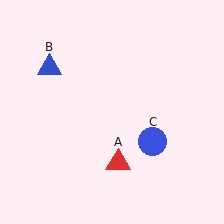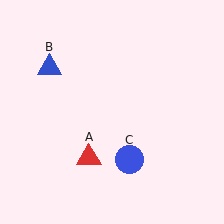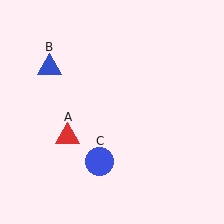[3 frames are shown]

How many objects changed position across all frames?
2 objects changed position: red triangle (object A), blue circle (object C).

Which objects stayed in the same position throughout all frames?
Blue triangle (object B) remained stationary.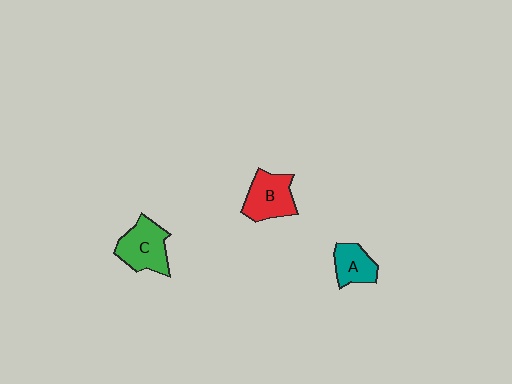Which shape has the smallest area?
Shape A (teal).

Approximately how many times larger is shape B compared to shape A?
Approximately 1.4 times.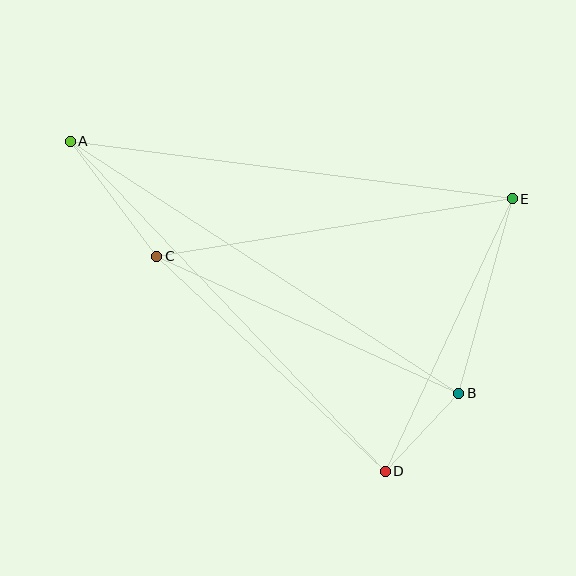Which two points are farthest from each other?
Points A and B are farthest from each other.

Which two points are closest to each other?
Points B and D are closest to each other.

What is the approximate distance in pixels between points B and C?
The distance between B and C is approximately 332 pixels.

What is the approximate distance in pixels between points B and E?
The distance between B and E is approximately 202 pixels.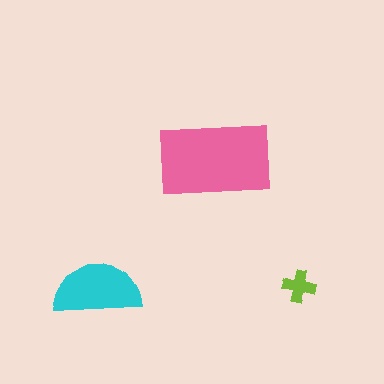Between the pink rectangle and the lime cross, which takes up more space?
The pink rectangle.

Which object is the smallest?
The lime cross.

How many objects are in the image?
There are 3 objects in the image.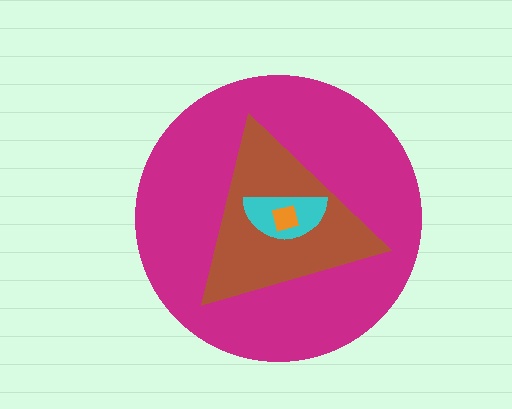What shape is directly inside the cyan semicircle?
The orange square.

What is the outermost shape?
The magenta circle.